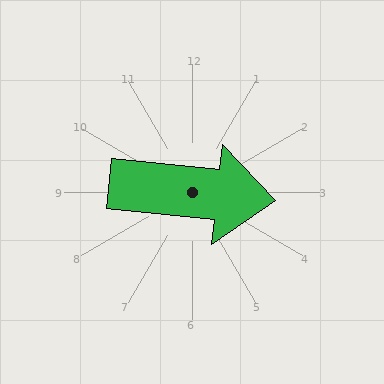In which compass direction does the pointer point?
East.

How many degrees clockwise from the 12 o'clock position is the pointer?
Approximately 96 degrees.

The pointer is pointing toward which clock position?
Roughly 3 o'clock.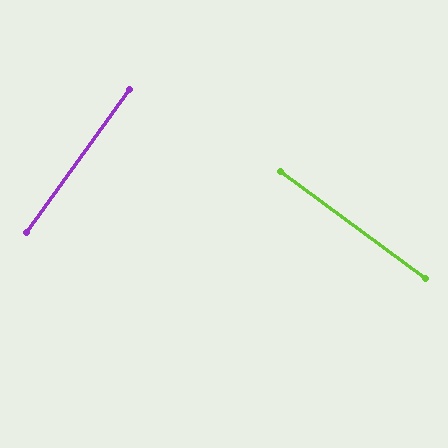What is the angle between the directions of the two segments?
Approximately 89 degrees.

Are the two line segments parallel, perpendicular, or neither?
Perpendicular — they meet at approximately 89°.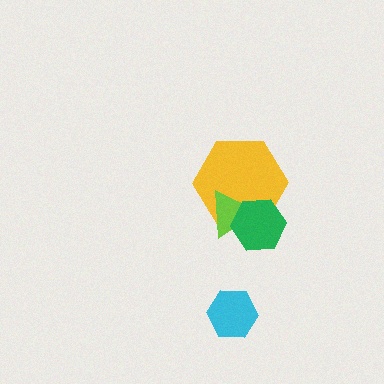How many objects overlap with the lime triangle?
2 objects overlap with the lime triangle.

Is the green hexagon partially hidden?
No, no other shape covers it.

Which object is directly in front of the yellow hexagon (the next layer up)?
The lime triangle is directly in front of the yellow hexagon.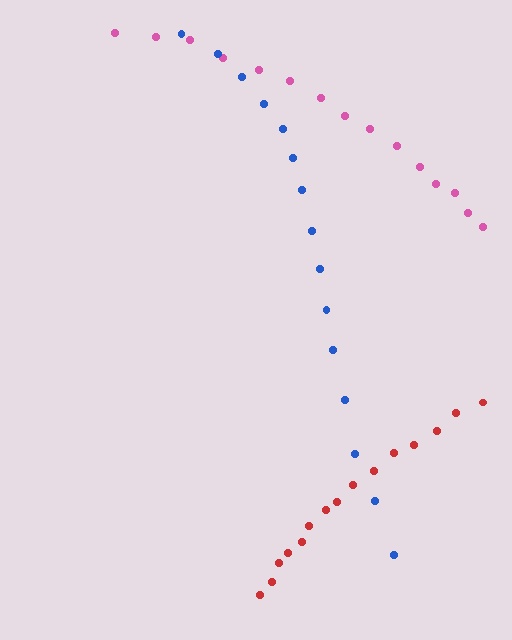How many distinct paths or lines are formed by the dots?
There are 3 distinct paths.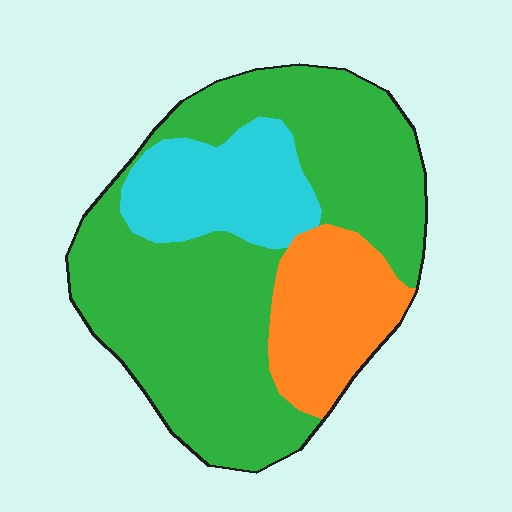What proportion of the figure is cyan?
Cyan covers 18% of the figure.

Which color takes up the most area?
Green, at roughly 65%.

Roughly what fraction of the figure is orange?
Orange takes up between a sixth and a third of the figure.